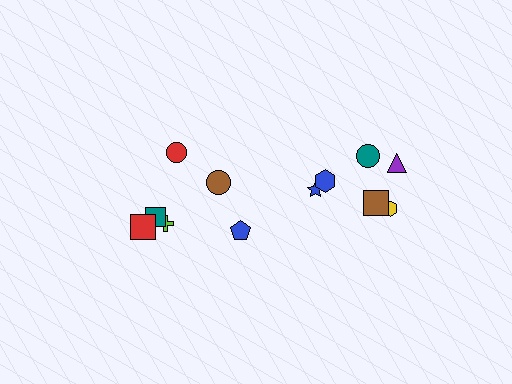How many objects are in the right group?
There are 7 objects.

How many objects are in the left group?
There are 5 objects.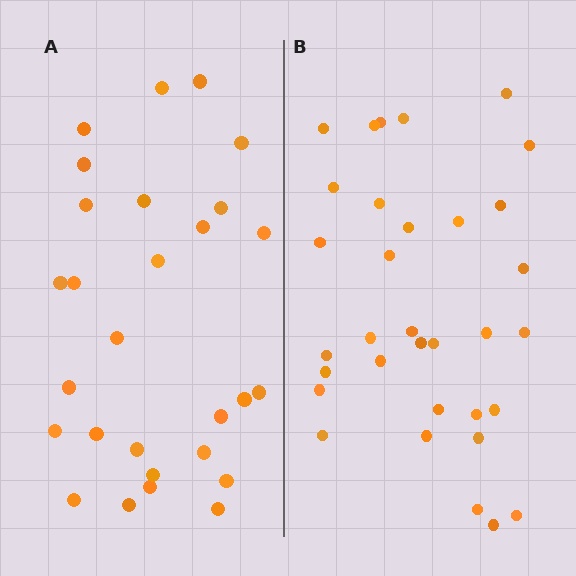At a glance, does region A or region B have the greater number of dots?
Region B (the right region) has more dots.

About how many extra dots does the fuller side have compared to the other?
Region B has about 5 more dots than region A.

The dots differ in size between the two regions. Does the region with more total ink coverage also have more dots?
No. Region A has more total ink coverage because its dots are larger, but region B actually contains more individual dots. Total area can be misleading — the number of items is what matters here.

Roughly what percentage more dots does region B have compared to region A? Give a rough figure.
About 20% more.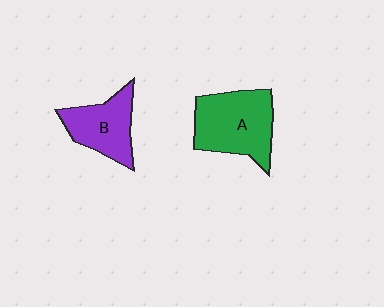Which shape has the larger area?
Shape A (green).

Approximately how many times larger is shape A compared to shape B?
Approximately 1.4 times.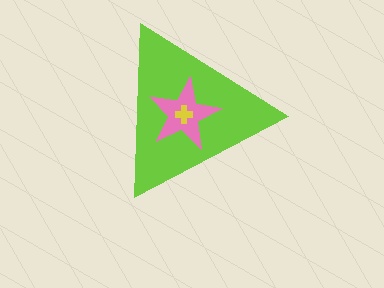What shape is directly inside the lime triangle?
The pink star.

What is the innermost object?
The yellow cross.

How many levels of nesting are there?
3.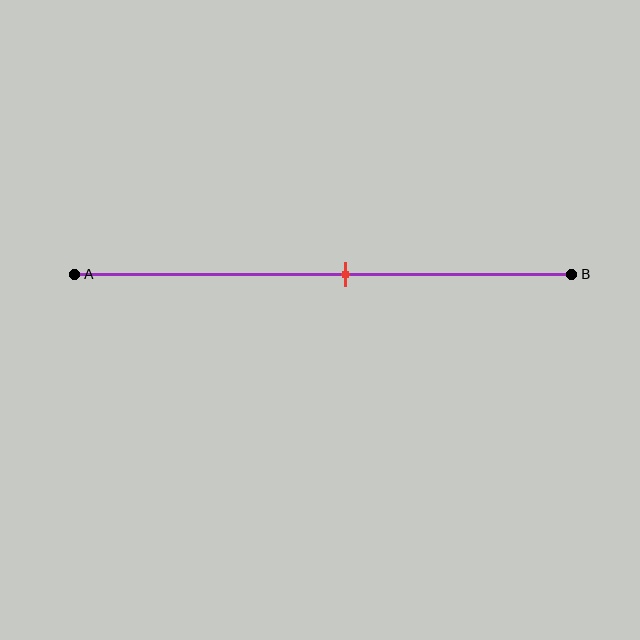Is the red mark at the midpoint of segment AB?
No, the mark is at about 55% from A, not at the 50% midpoint.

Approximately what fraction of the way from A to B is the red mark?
The red mark is approximately 55% of the way from A to B.